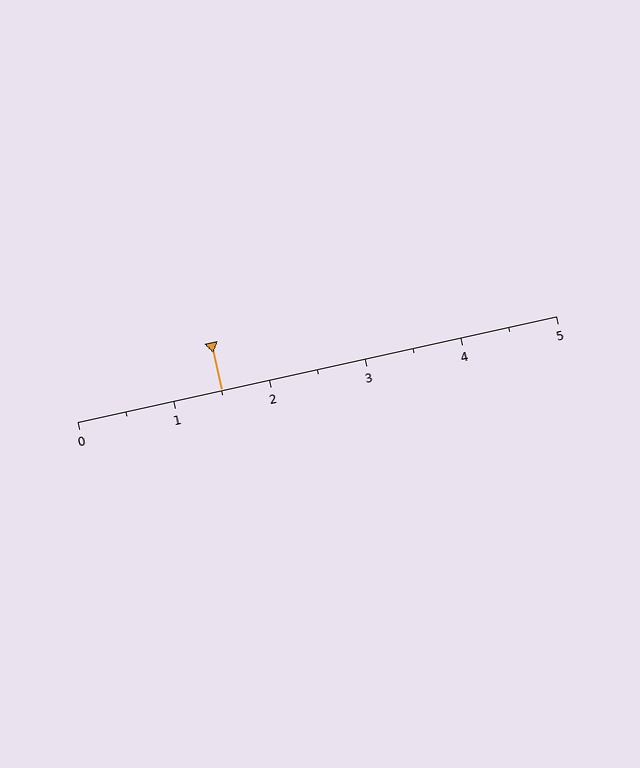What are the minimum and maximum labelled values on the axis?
The axis runs from 0 to 5.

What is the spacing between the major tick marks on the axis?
The major ticks are spaced 1 apart.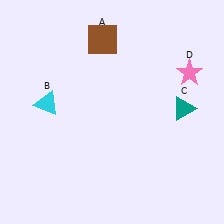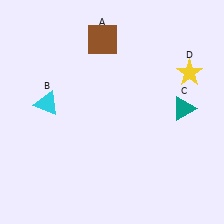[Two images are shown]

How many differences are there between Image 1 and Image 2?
There is 1 difference between the two images.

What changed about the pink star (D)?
In Image 1, D is pink. In Image 2, it changed to yellow.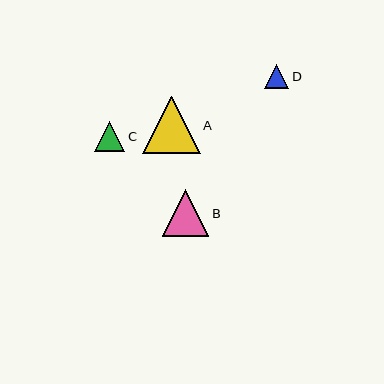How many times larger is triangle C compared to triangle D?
Triangle C is approximately 1.3 times the size of triangle D.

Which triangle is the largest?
Triangle A is the largest with a size of approximately 57 pixels.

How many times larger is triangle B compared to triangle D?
Triangle B is approximately 2.0 times the size of triangle D.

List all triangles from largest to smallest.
From largest to smallest: A, B, C, D.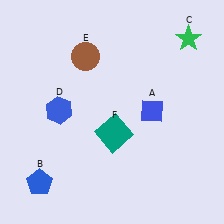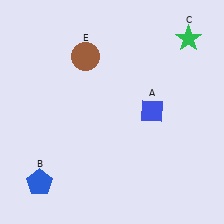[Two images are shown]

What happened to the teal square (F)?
The teal square (F) was removed in Image 2. It was in the bottom-right area of Image 1.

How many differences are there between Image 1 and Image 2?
There are 2 differences between the two images.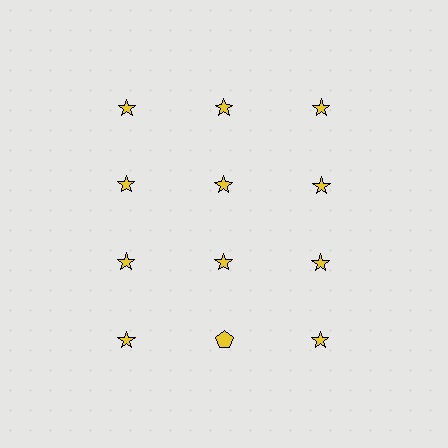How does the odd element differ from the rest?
It has a different shape: pentagon instead of star.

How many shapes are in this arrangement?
There are 12 shapes arranged in a grid pattern.